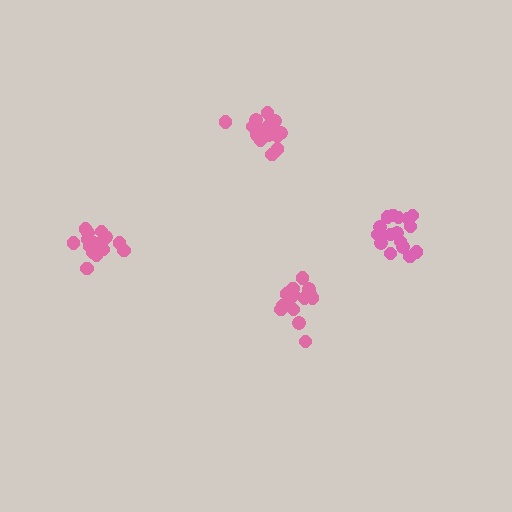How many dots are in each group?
Group 1: 17 dots, Group 2: 18 dots, Group 3: 17 dots, Group 4: 14 dots (66 total).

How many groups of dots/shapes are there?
There are 4 groups.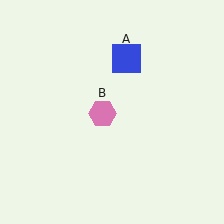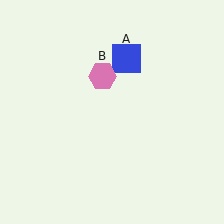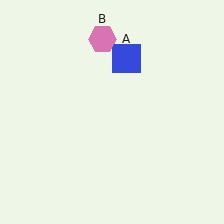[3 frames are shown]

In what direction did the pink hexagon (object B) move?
The pink hexagon (object B) moved up.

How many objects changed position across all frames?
1 object changed position: pink hexagon (object B).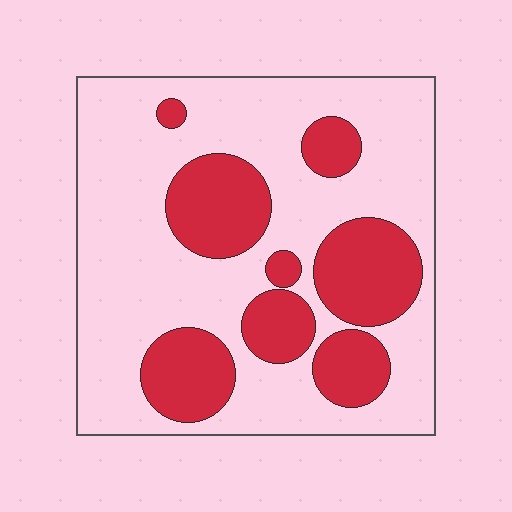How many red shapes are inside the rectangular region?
8.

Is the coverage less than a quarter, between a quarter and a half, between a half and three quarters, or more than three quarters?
Between a quarter and a half.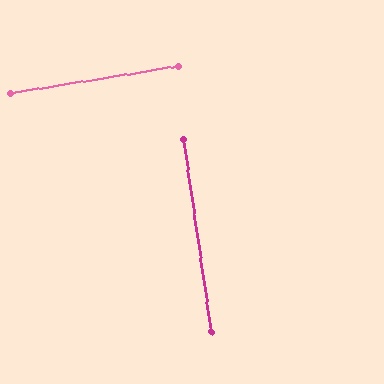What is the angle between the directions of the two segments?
Approximately 89 degrees.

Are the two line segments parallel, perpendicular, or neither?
Perpendicular — they meet at approximately 89°.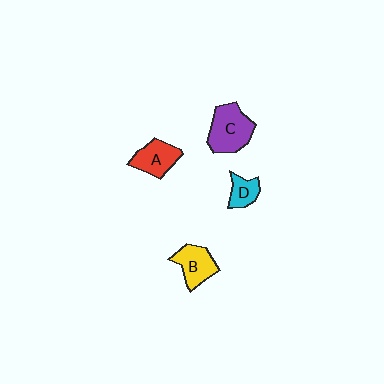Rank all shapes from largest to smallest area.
From largest to smallest: C (purple), B (yellow), A (red), D (cyan).